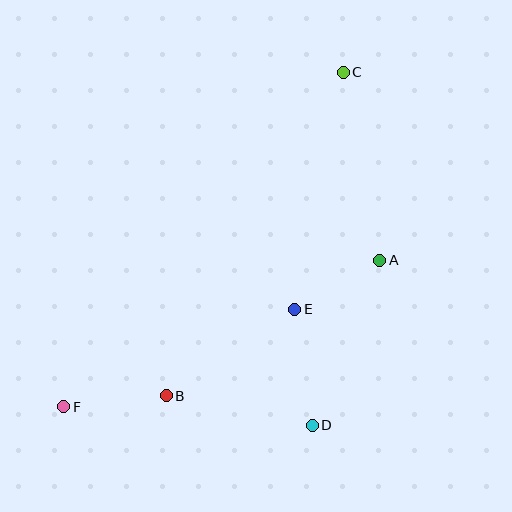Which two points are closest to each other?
Points A and E are closest to each other.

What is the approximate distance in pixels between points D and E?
The distance between D and E is approximately 117 pixels.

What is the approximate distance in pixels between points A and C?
The distance between A and C is approximately 192 pixels.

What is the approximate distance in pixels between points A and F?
The distance between A and F is approximately 348 pixels.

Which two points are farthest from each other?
Points C and F are farthest from each other.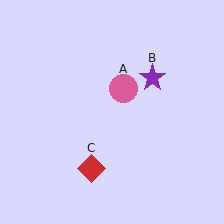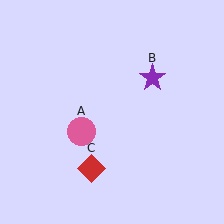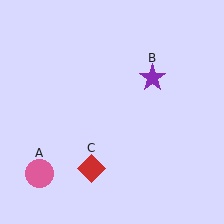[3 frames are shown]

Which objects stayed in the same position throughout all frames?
Purple star (object B) and red diamond (object C) remained stationary.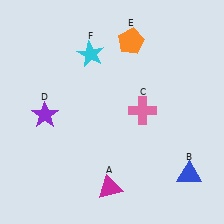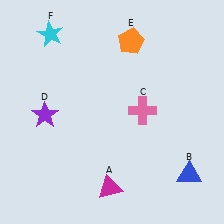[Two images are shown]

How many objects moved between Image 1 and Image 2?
1 object moved between the two images.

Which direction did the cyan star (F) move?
The cyan star (F) moved left.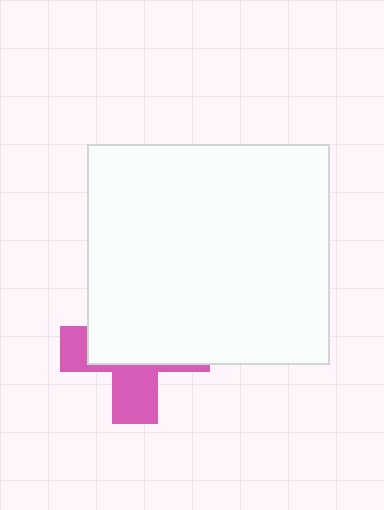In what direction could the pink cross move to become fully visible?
The pink cross could move down. That would shift it out from behind the white rectangle entirely.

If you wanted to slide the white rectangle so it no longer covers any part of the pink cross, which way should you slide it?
Slide it up — that is the most direct way to separate the two shapes.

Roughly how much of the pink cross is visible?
A small part of it is visible (roughly 38%).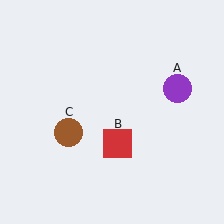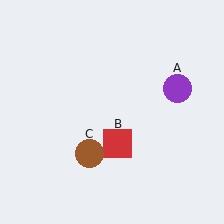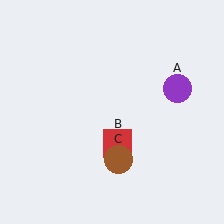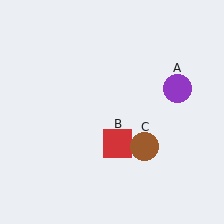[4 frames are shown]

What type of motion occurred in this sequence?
The brown circle (object C) rotated counterclockwise around the center of the scene.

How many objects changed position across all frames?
1 object changed position: brown circle (object C).